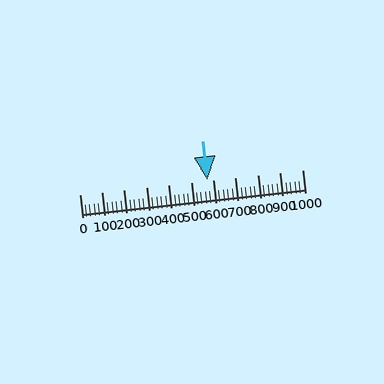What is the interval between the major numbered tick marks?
The major tick marks are spaced 100 units apart.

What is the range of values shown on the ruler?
The ruler shows values from 0 to 1000.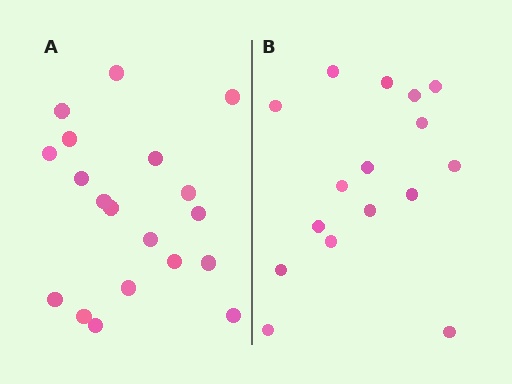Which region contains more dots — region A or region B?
Region A (the left region) has more dots.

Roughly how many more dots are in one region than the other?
Region A has just a few more — roughly 2 or 3 more dots than region B.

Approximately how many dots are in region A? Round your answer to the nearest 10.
About 20 dots. (The exact count is 19, which rounds to 20.)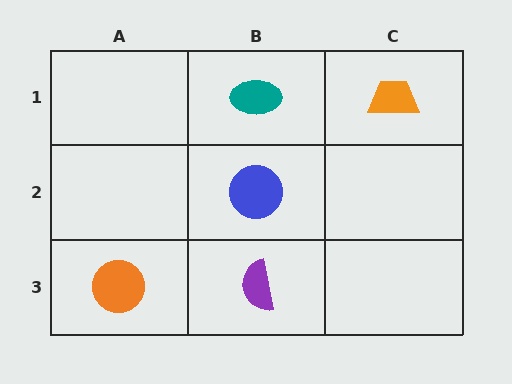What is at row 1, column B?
A teal ellipse.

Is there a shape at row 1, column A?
No, that cell is empty.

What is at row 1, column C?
An orange trapezoid.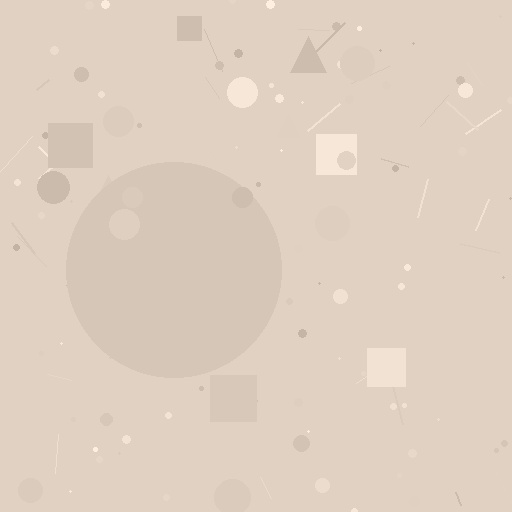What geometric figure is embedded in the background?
A circle is embedded in the background.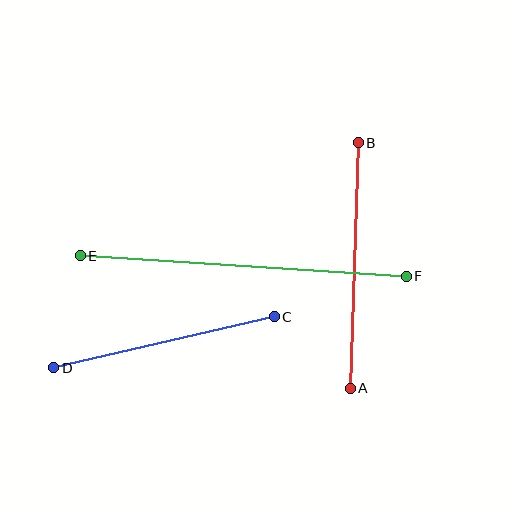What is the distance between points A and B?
The distance is approximately 245 pixels.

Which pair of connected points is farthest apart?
Points E and F are farthest apart.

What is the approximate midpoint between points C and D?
The midpoint is at approximately (164, 342) pixels.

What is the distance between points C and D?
The distance is approximately 226 pixels.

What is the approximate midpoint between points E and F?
The midpoint is at approximately (243, 266) pixels.